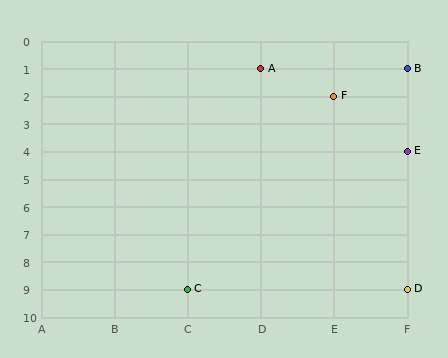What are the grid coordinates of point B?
Point B is at grid coordinates (F, 1).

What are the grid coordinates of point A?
Point A is at grid coordinates (D, 1).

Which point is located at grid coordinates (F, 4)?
Point E is at (F, 4).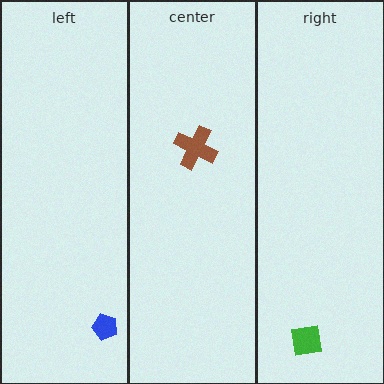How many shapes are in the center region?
1.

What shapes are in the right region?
The green square.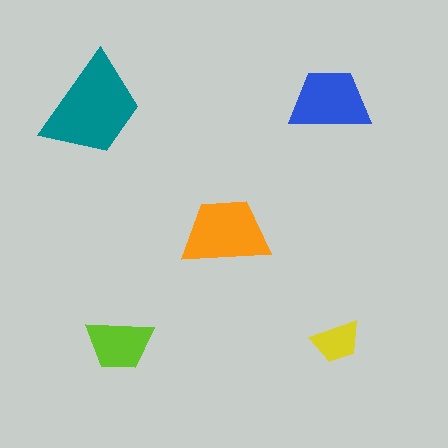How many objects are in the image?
There are 5 objects in the image.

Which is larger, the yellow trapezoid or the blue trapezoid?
The blue one.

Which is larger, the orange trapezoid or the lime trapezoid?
The orange one.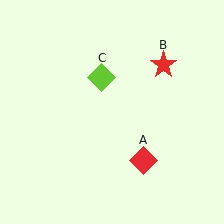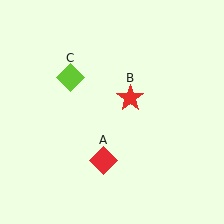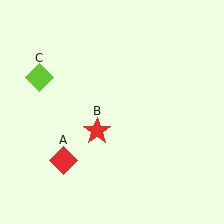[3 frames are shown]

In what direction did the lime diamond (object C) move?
The lime diamond (object C) moved left.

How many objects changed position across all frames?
3 objects changed position: red diamond (object A), red star (object B), lime diamond (object C).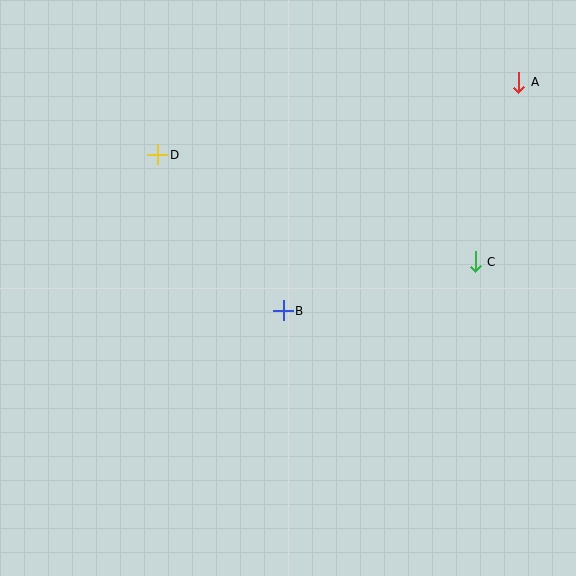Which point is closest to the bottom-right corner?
Point C is closest to the bottom-right corner.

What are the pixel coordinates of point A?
Point A is at (519, 82).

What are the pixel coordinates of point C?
Point C is at (475, 262).